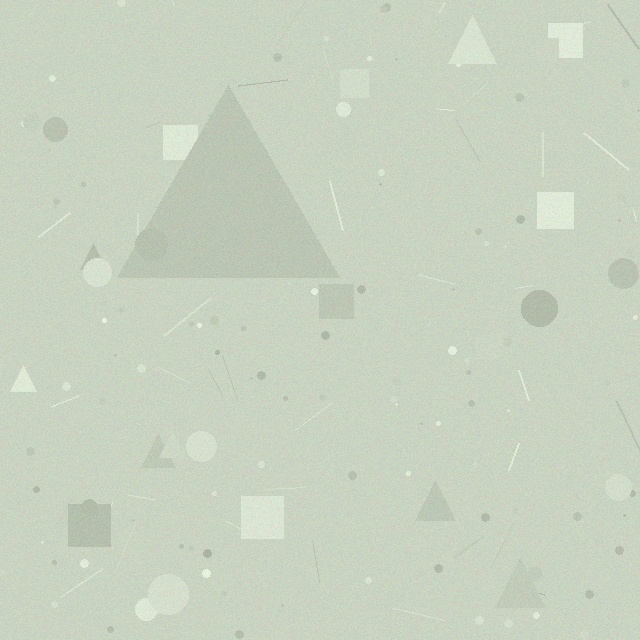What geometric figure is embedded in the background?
A triangle is embedded in the background.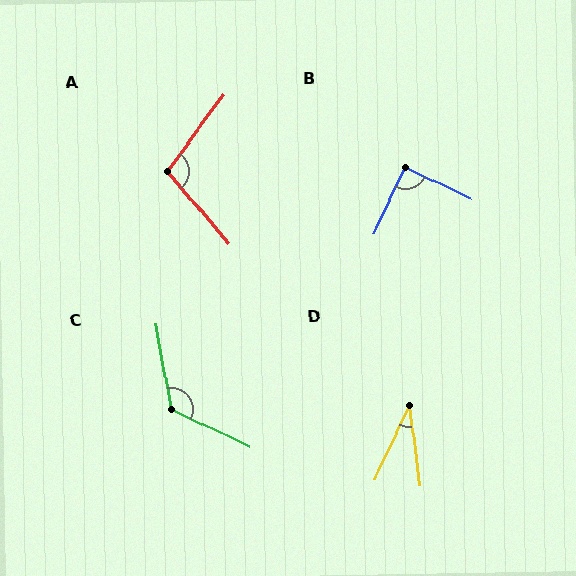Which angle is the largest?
C, at approximately 126 degrees.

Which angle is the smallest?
D, at approximately 33 degrees.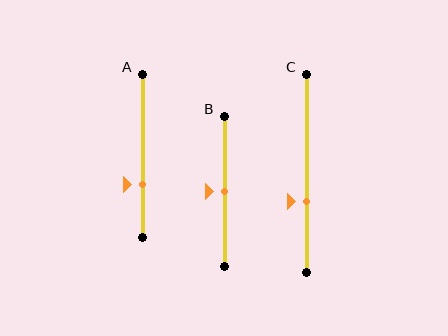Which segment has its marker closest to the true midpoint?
Segment B has its marker closest to the true midpoint.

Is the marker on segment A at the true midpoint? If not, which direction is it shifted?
No, the marker on segment A is shifted downward by about 18% of the segment length.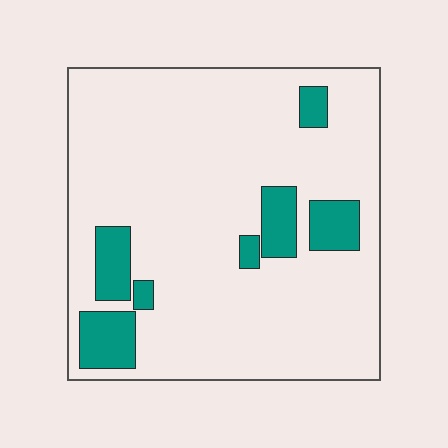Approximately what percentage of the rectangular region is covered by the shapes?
Approximately 15%.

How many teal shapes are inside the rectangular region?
7.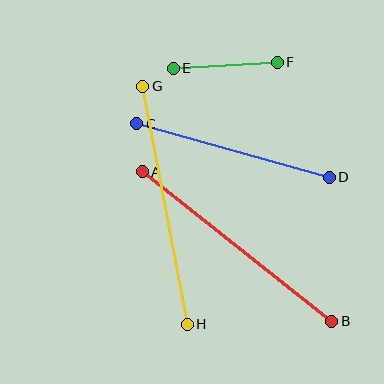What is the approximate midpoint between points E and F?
The midpoint is at approximately (225, 65) pixels.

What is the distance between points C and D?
The distance is approximately 200 pixels.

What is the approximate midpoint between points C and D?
The midpoint is at approximately (233, 150) pixels.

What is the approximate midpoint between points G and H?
The midpoint is at approximately (165, 205) pixels.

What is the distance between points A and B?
The distance is approximately 241 pixels.